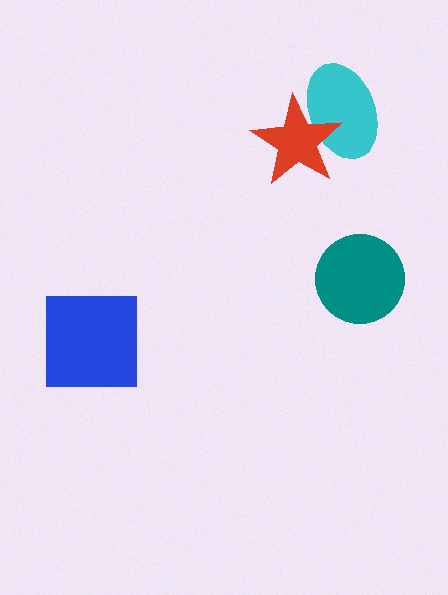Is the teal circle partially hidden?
No, no other shape covers it.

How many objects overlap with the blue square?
0 objects overlap with the blue square.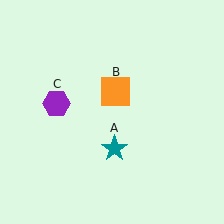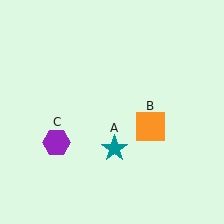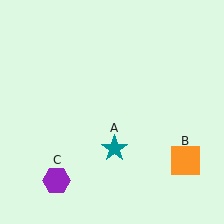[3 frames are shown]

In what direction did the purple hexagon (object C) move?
The purple hexagon (object C) moved down.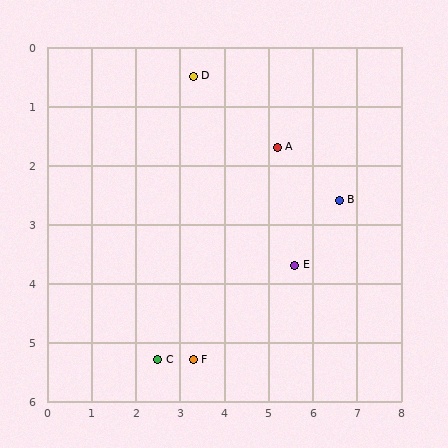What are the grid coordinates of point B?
Point B is at approximately (6.6, 2.6).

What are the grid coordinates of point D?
Point D is at approximately (3.3, 0.5).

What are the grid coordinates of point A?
Point A is at approximately (5.2, 1.7).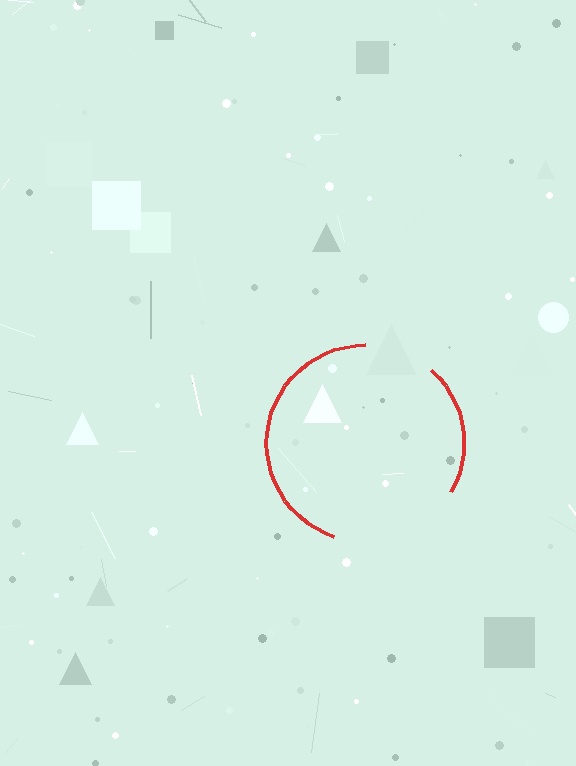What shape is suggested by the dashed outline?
The dashed outline suggests a circle.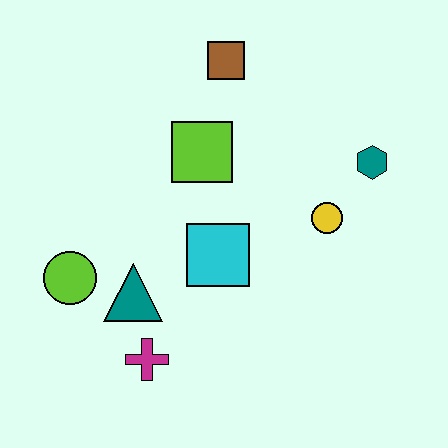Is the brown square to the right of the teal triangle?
Yes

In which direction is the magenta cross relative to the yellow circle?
The magenta cross is to the left of the yellow circle.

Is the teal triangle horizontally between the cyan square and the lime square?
No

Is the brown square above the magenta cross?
Yes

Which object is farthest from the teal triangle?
The teal hexagon is farthest from the teal triangle.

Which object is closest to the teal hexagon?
The yellow circle is closest to the teal hexagon.